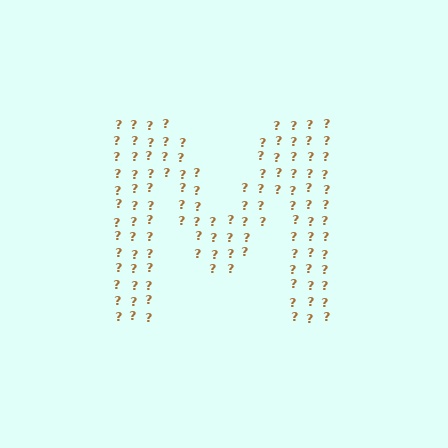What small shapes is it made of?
It is made of small question marks.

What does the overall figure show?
The overall figure shows the letter M.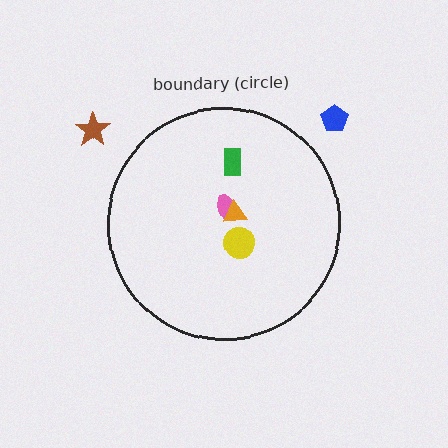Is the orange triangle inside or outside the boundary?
Inside.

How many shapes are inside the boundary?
4 inside, 2 outside.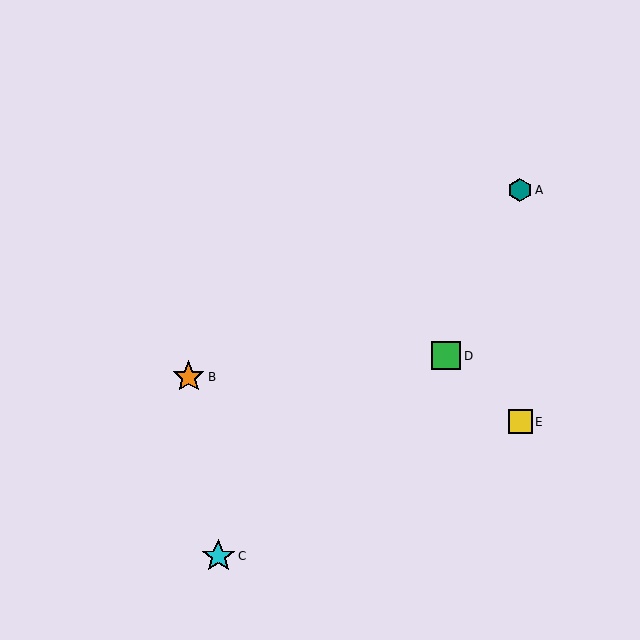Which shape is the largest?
The cyan star (labeled C) is the largest.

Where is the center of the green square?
The center of the green square is at (446, 356).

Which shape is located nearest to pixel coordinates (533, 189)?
The teal hexagon (labeled A) at (520, 190) is nearest to that location.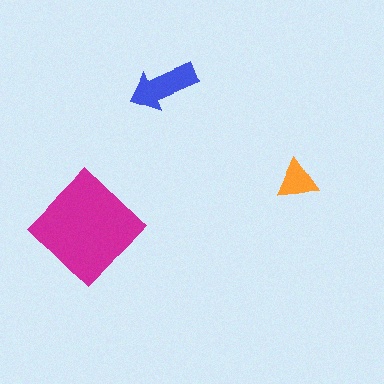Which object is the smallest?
The orange triangle.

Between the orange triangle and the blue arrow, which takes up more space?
The blue arrow.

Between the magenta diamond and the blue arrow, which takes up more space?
The magenta diamond.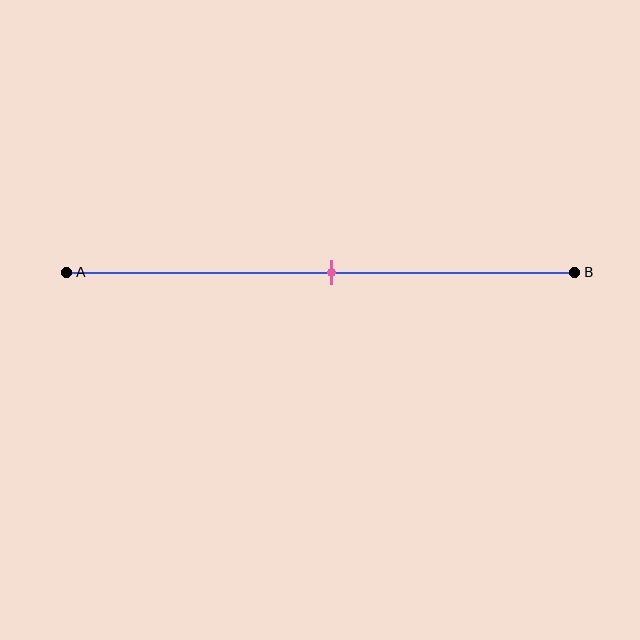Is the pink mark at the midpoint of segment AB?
Yes, the mark is approximately at the midpoint.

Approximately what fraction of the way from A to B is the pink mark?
The pink mark is approximately 50% of the way from A to B.